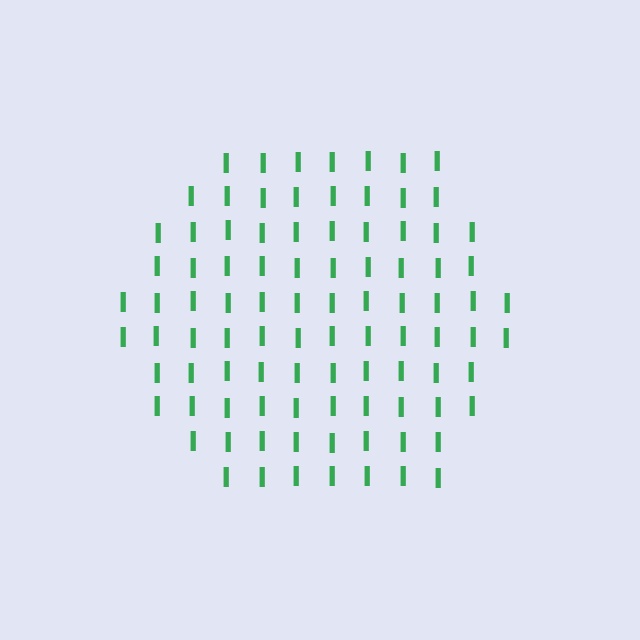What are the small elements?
The small elements are letter I's.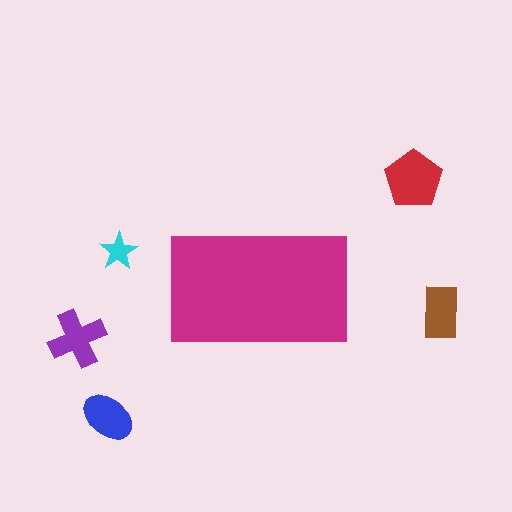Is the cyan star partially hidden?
No, the cyan star is fully visible.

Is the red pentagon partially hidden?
No, the red pentagon is fully visible.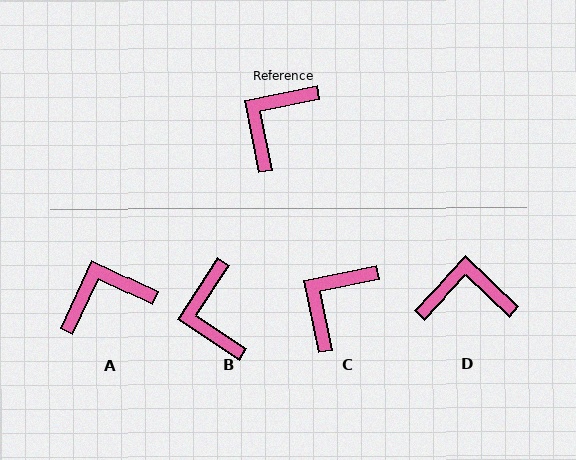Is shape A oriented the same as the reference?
No, it is off by about 36 degrees.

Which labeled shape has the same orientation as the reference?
C.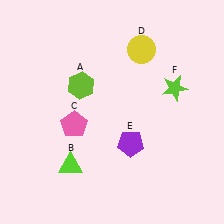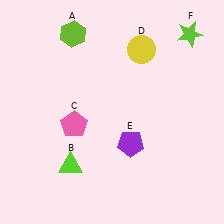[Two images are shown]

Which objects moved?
The objects that moved are: the lime hexagon (A), the lime star (F).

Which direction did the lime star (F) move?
The lime star (F) moved up.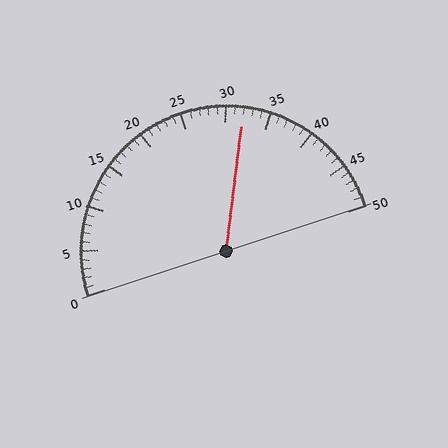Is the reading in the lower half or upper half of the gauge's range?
The reading is in the upper half of the range (0 to 50).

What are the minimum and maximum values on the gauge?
The gauge ranges from 0 to 50.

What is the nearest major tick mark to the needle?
The nearest major tick mark is 30.